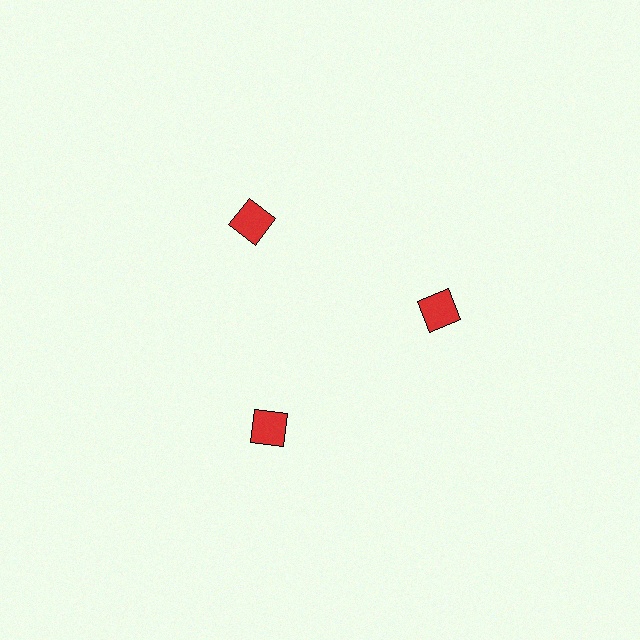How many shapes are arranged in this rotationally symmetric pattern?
There are 3 shapes, arranged in 3 groups of 1.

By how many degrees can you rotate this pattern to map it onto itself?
The pattern maps onto itself every 120 degrees of rotation.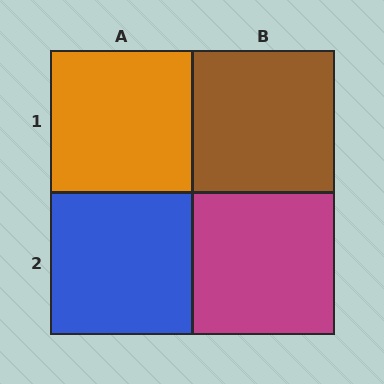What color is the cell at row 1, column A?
Orange.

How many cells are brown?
1 cell is brown.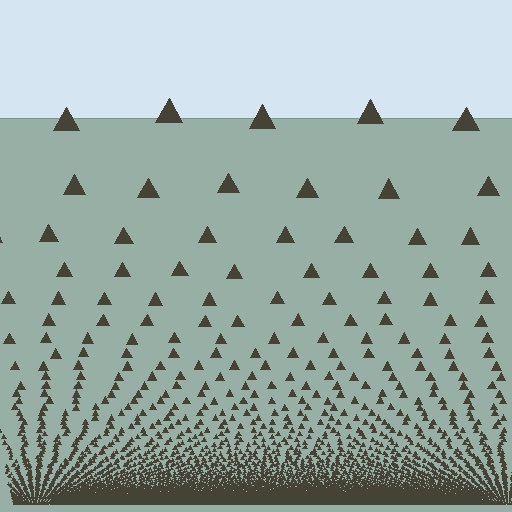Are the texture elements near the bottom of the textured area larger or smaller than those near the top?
Smaller. The gradient is inverted — elements near the bottom are smaller and denser.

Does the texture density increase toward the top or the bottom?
Density increases toward the bottom.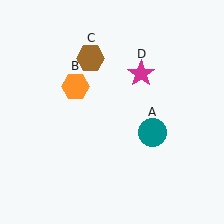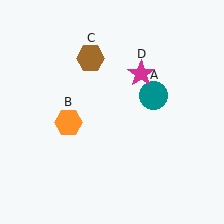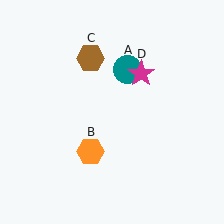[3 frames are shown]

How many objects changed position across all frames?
2 objects changed position: teal circle (object A), orange hexagon (object B).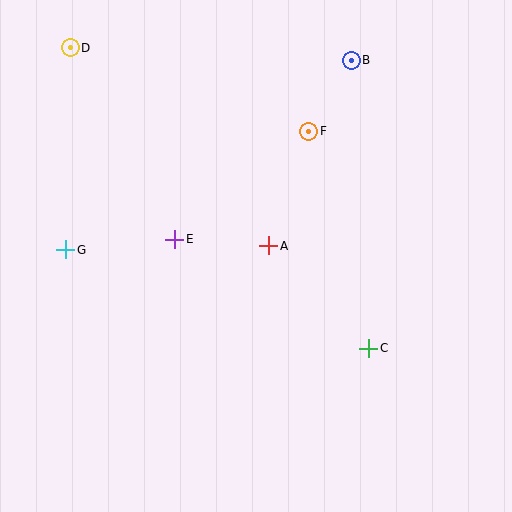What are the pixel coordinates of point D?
Point D is at (70, 48).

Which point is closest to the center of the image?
Point A at (269, 246) is closest to the center.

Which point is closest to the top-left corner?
Point D is closest to the top-left corner.